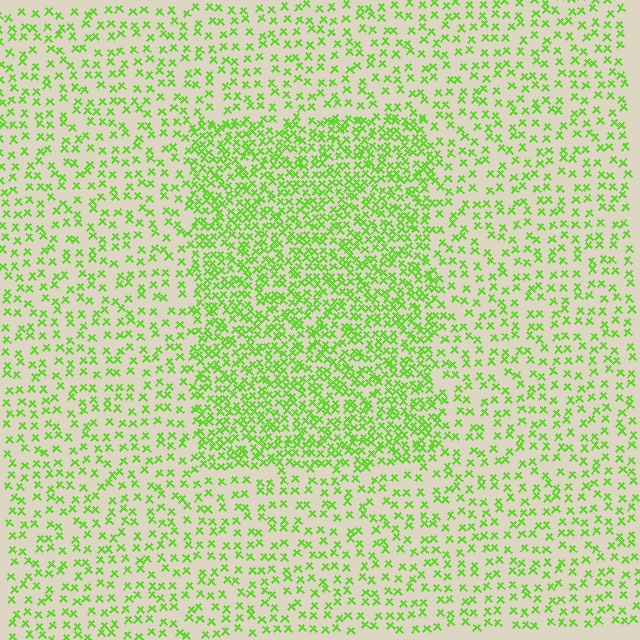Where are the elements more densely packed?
The elements are more densely packed inside the rectangle boundary.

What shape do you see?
I see a rectangle.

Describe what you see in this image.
The image contains small lime elements arranged at two different densities. A rectangle-shaped region is visible where the elements are more densely packed than the surrounding area.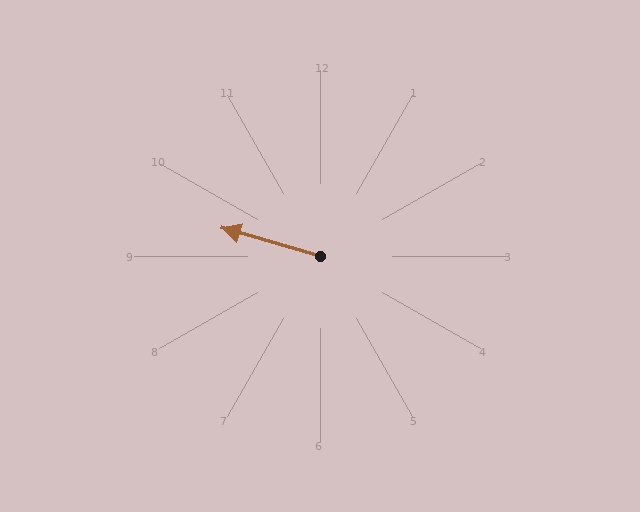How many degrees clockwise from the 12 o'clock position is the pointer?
Approximately 286 degrees.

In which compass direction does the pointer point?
West.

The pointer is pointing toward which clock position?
Roughly 10 o'clock.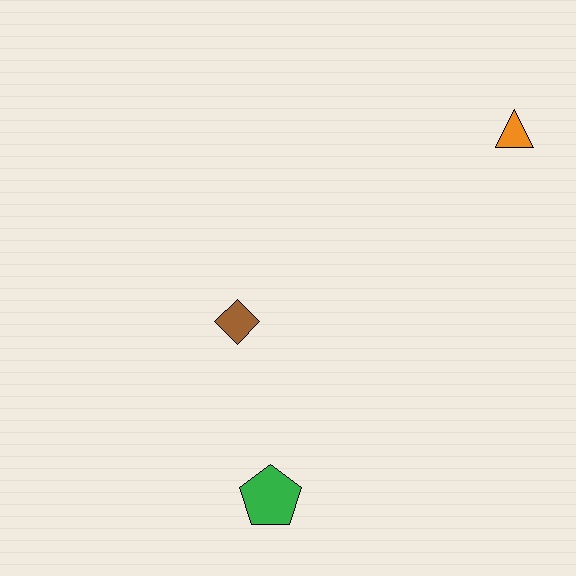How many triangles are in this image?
There is 1 triangle.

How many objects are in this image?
There are 3 objects.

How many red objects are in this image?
There are no red objects.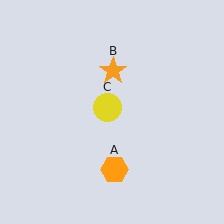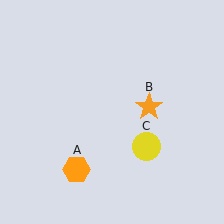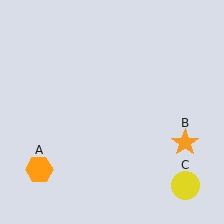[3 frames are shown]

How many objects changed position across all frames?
3 objects changed position: orange hexagon (object A), orange star (object B), yellow circle (object C).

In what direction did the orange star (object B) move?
The orange star (object B) moved down and to the right.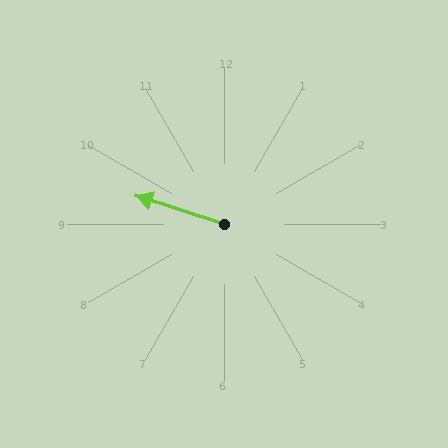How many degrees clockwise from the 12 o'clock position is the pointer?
Approximately 288 degrees.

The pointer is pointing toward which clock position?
Roughly 10 o'clock.